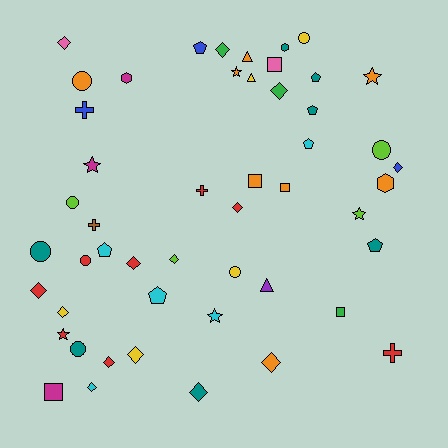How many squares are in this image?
There are 5 squares.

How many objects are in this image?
There are 50 objects.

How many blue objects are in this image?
There are 3 blue objects.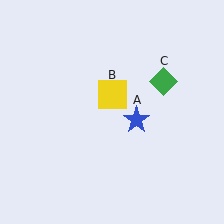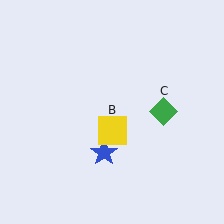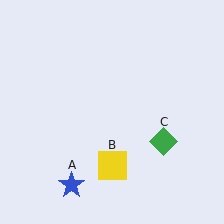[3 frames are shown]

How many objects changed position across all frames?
3 objects changed position: blue star (object A), yellow square (object B), green diamond (object C).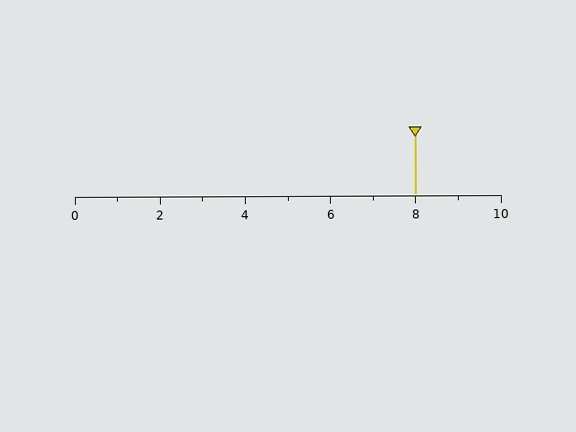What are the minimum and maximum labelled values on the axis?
The axis runs from 0 to 10.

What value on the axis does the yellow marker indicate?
The marker indicates approximately 8.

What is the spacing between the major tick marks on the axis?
The major ticks are spaced 2 apart.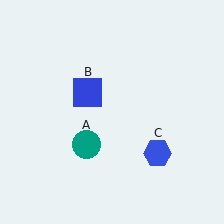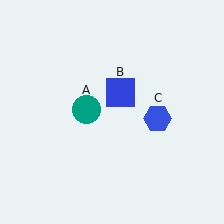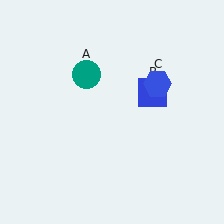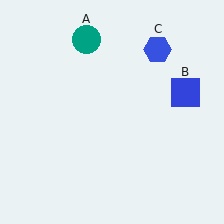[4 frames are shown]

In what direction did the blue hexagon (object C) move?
The blue hexagon (object C) moved up.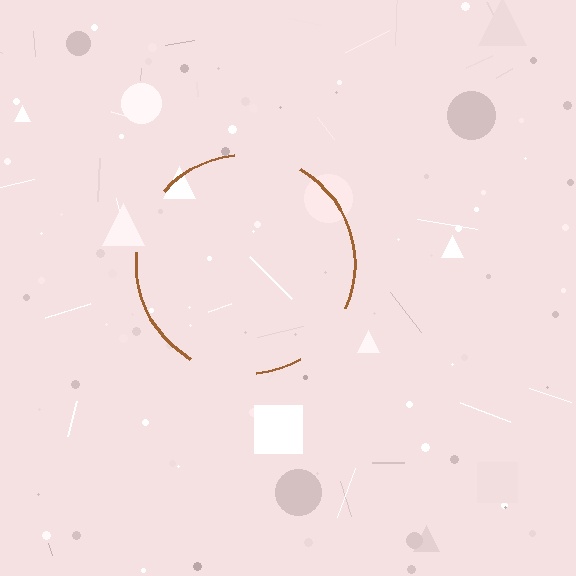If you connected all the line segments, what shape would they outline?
They would outline a circle.